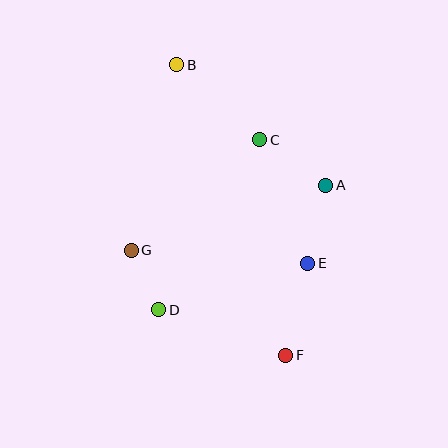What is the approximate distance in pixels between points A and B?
The distance between A and B is approximately 192 pixels.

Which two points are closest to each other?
Points D and G are closest to each other.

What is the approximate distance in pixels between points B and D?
The distance between B and D is approximately 246 pixels.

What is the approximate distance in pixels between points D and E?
The distance between D and E is approximately 156 pixels.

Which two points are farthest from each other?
Points B and F are farthest from each other.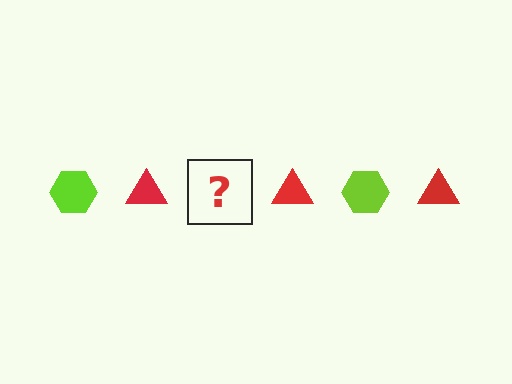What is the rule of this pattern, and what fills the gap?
The rule is that the pattern alternates between lime hexagon and red triangle. The gap should be filled with a lime hexagon.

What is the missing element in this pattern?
The missing element is a lime hexagon.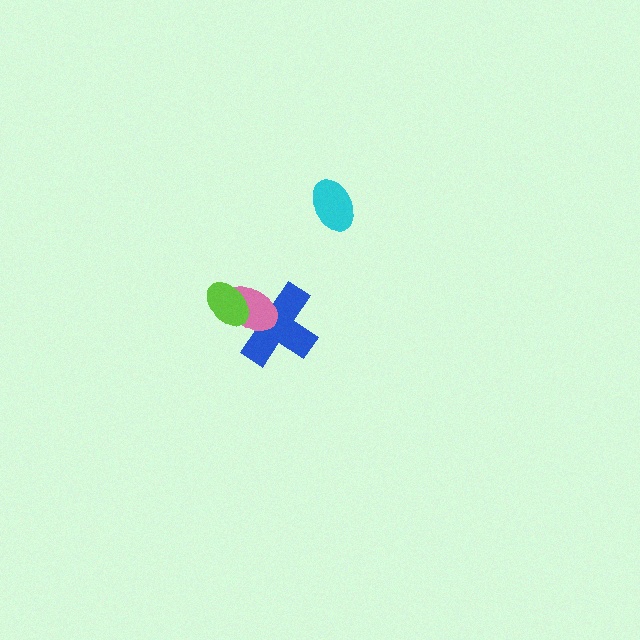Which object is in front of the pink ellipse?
The lime ellipse is in front of the pink ellipse.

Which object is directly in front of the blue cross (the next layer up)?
The pink ellipse is directly in front of the blue cross.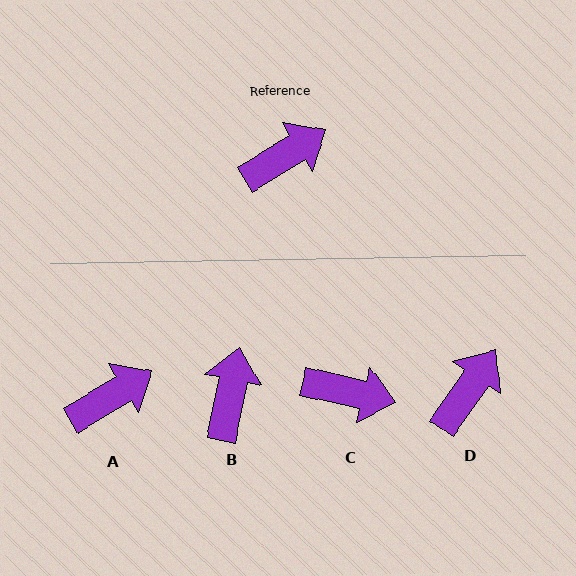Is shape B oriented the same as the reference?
No, it is off by about 48 degrees.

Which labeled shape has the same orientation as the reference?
A.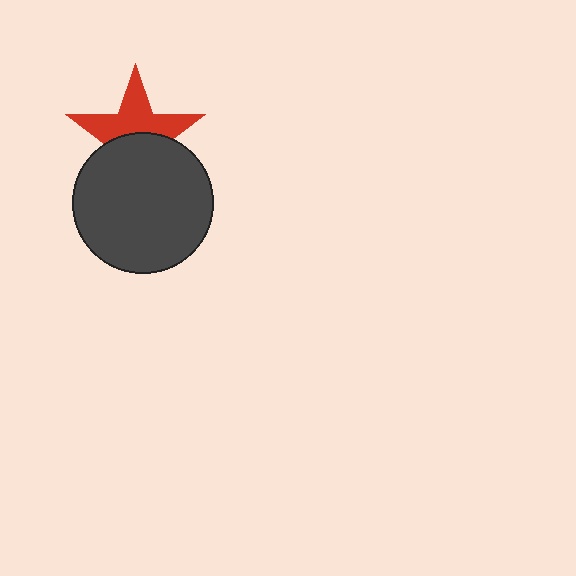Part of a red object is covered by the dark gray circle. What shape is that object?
It is a star.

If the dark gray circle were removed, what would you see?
You would see the complete red star.